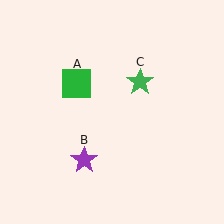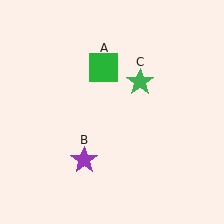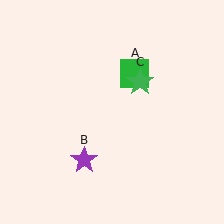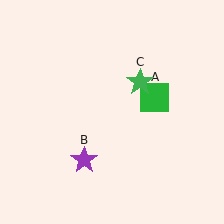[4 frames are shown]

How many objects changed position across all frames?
1 object changed position: green square (object A).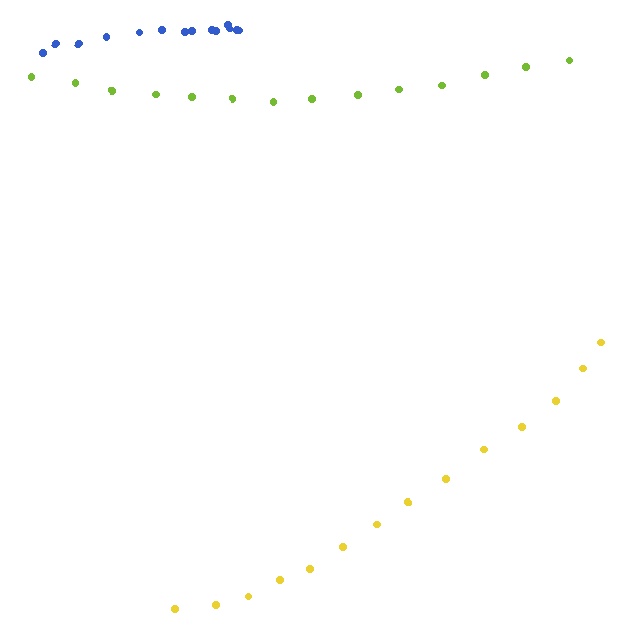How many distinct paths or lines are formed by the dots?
There are 3 distinct paths.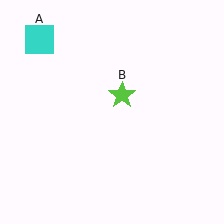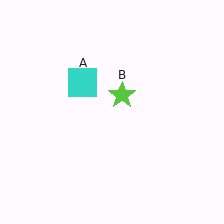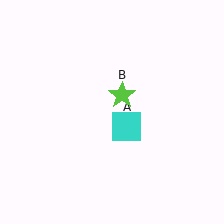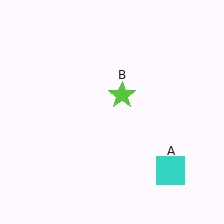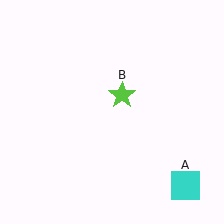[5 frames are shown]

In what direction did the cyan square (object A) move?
The cyan square (object A) moved down and to the right.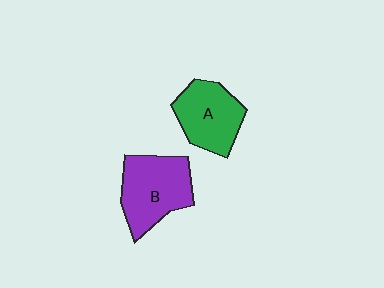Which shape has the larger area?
Shape B (purple).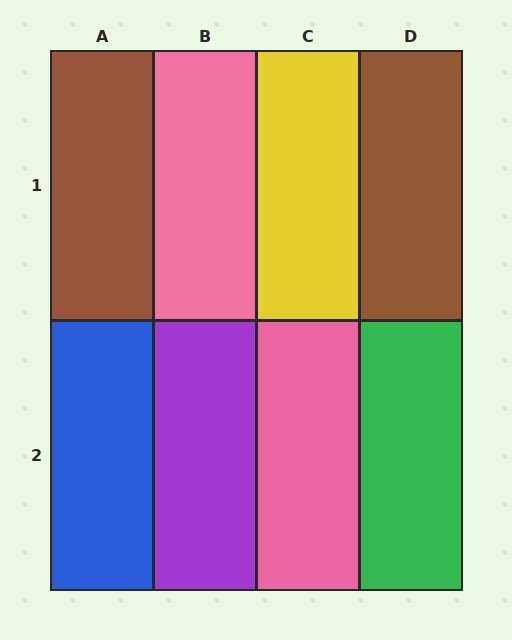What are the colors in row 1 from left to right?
Brown, pink, yellow, brown.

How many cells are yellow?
1 cell is yellow.